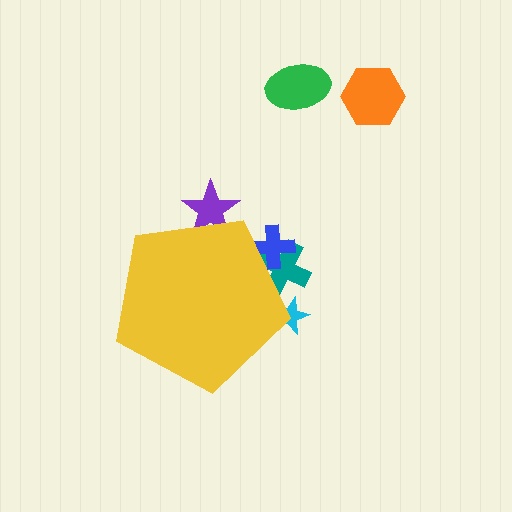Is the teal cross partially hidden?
Yes, the teal cross is partially hidden behind the yellow pentagon.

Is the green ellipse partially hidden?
No, the green ellipse is fully visible.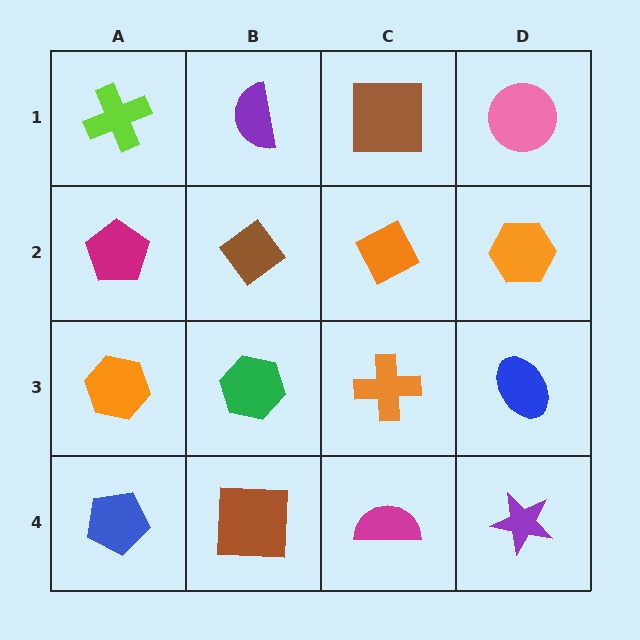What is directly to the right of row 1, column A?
A purple semicircle.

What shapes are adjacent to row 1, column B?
A brown diamond (row 2, column B), a lime cross (row 1, column A), a brown square (row 1, column C).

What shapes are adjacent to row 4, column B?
A green hexagon (row 3, column B), a blue pentagon (row 4, column A), a magenta semicircle (row 4, column C).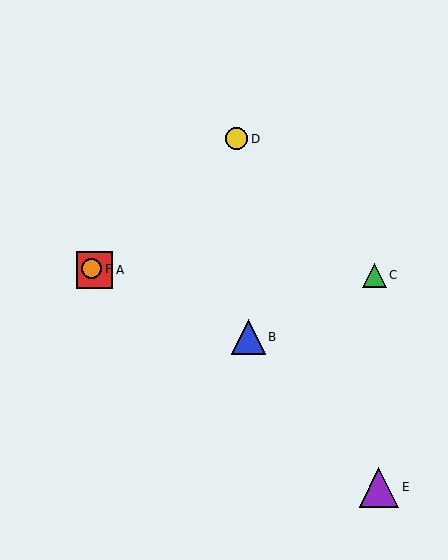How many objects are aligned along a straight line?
3 objects (A, B, F) are aligned along a straight line.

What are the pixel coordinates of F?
Object F is at (91, 269).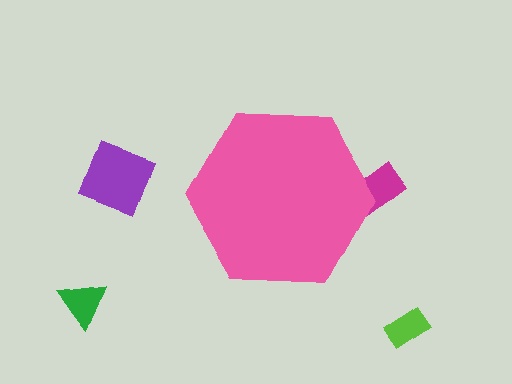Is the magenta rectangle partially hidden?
Yes, the magenta rectangle is partially hidden behind the pink hexagon.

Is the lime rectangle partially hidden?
No, the lime rectangle is fully visible.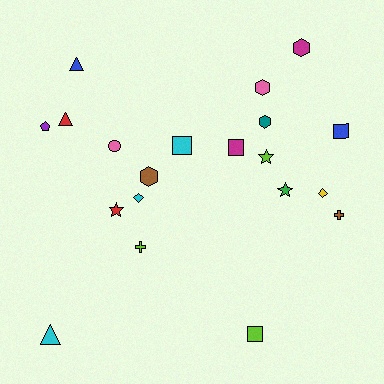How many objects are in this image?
There are 20 objects.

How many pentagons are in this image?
There is 1 pentagon.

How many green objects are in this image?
There is 1 green object.